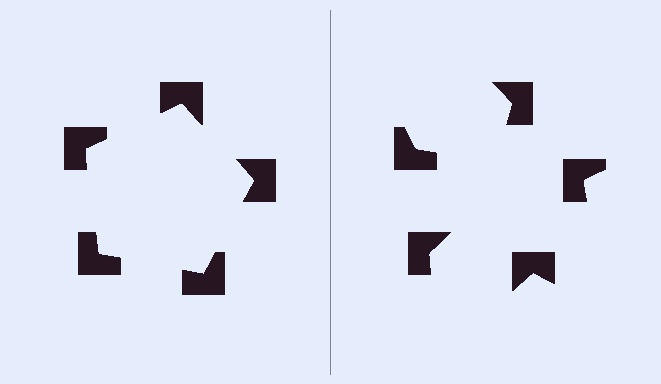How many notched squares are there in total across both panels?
10 — 5 on each side.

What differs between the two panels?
The notched squares are positioned identically on both sides; only the wedge orientations differ. On the left they align to a pentagon; on the right they are misaligned.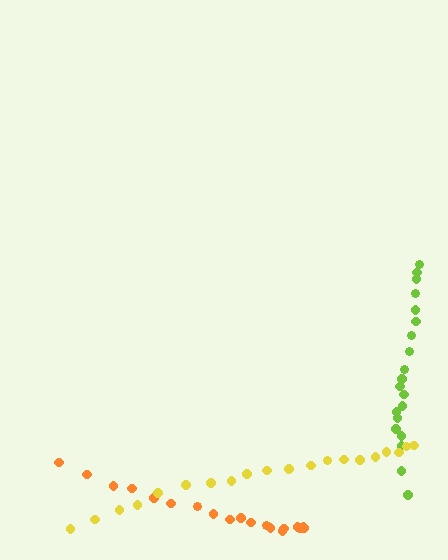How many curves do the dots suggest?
There are 3 distinct paths.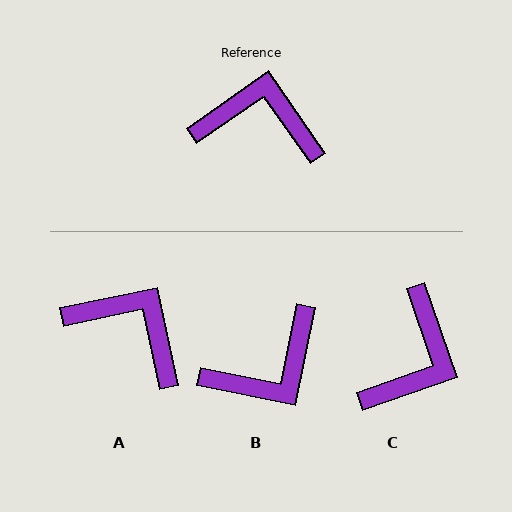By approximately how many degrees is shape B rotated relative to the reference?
Approximately 137 degrees clockwise.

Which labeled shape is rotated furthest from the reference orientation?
B, about 137 degrees away.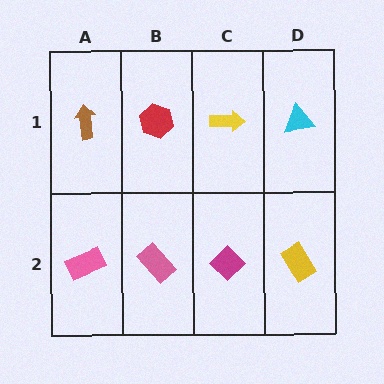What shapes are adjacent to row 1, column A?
A pink rectangle (row 2, column A), a red hexagon (row 1, column B).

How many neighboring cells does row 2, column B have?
3.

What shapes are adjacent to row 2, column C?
A yellow arrow (row 1, column C), a pink rectangle (row 2, column B), a yellow rectangle (row 2, column D).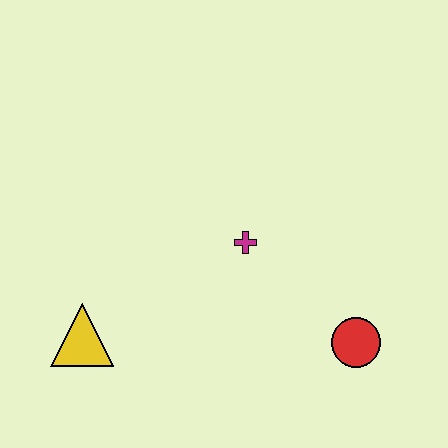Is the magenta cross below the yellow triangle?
No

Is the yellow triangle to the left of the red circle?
Yes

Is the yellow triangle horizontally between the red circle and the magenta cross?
No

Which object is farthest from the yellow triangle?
The red circle is farthest from the yellow triangle.